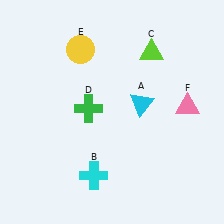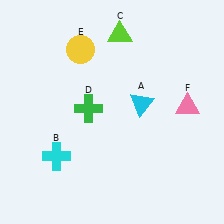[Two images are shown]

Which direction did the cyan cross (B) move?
The cyan cross (B) moved left.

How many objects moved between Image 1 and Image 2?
2 objects moved between the two images.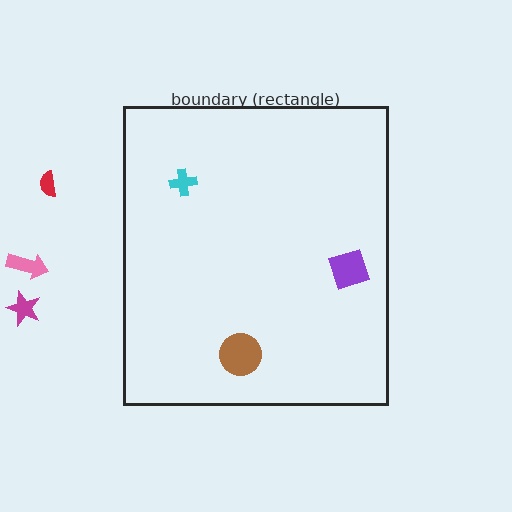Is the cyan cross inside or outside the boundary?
Inside.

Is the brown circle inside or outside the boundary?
Inside.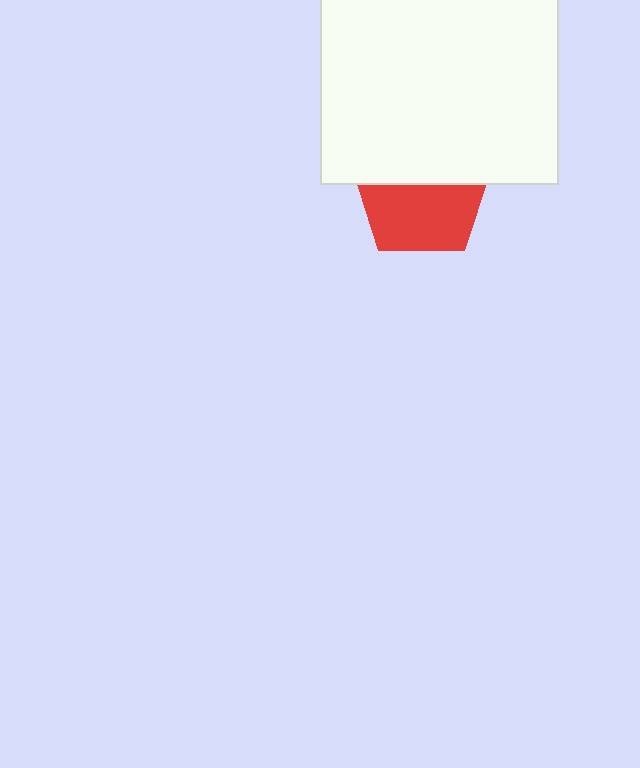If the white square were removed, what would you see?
You would see the complete red pentagon.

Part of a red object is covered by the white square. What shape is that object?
It is a pentagon.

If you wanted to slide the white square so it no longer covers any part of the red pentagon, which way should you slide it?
Slide it up — that is the most direct way to separate the two shapes.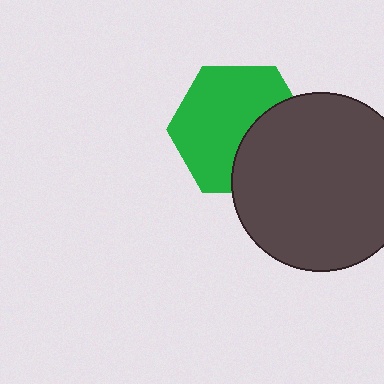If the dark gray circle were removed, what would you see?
You would see the complete green hexagon.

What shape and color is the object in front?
The object in front is a dark gray circle.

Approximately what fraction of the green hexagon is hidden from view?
Roughly 36% of the green hexagon is hidden behind the dark gray circle.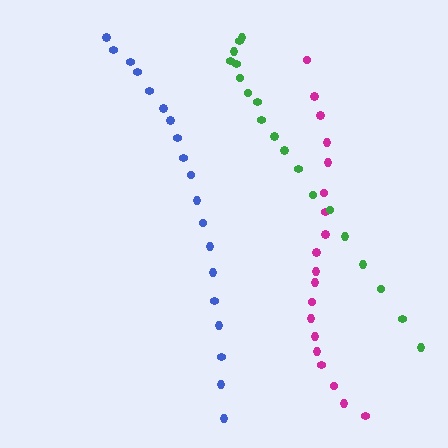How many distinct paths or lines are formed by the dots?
There are 3 distinct paths.